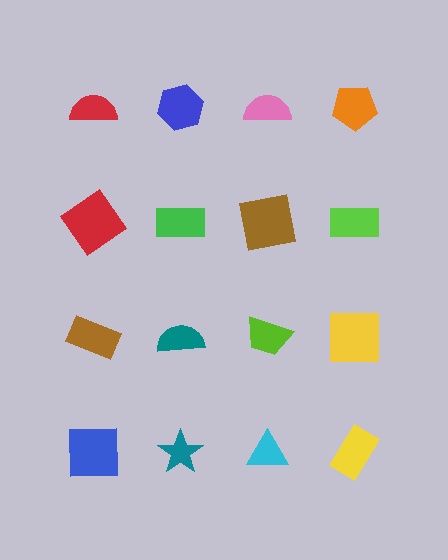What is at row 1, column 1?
A red semicircle.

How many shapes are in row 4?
4 shapes.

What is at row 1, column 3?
A pink semicircle.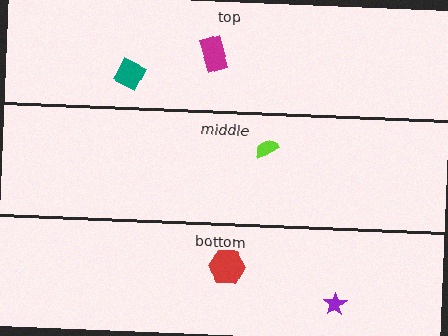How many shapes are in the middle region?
1.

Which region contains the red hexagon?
The bottom region.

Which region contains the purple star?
The bottom region.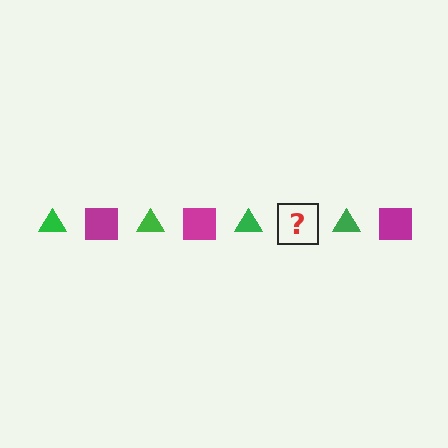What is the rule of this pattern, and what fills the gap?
The rule is that the pattern alternates between green triangle and magenta square. The gap should be filled with a magenta square.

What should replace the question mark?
The question mark should be replaced with a magenta square.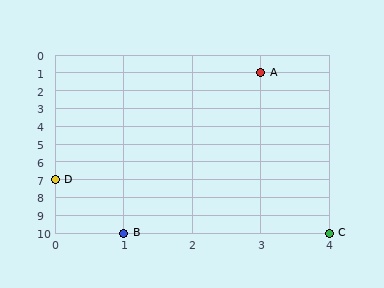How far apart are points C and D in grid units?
Points C and D are 4 columns and 3 rows apart (about 5.0 grid units diagonally).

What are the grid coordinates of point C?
Point C is at grid coordinates (4, 10).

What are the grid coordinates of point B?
Point B is at grid coordinates (1, 10).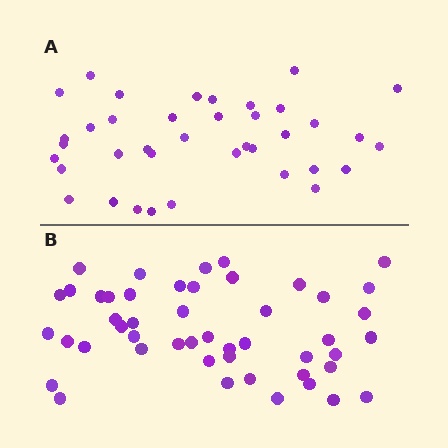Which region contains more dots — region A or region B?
Region B (the bottom region) has more dots.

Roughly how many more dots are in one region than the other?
Region B has roughly 10 or so more dots than region A.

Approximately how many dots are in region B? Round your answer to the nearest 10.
About 50 dots. (The exact count is 48, which rounds to 50.)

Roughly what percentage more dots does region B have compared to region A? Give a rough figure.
About 25% more.